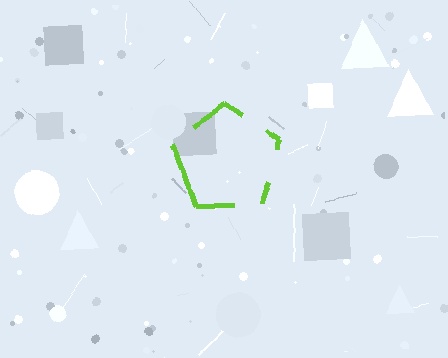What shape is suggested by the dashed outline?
The dashed outline suggests a pentagon.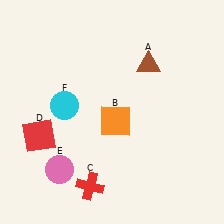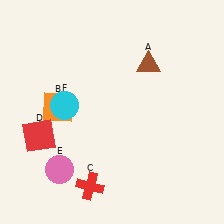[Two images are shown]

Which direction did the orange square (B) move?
The orange square (B) moved left.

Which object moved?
The orange square (B) moved left.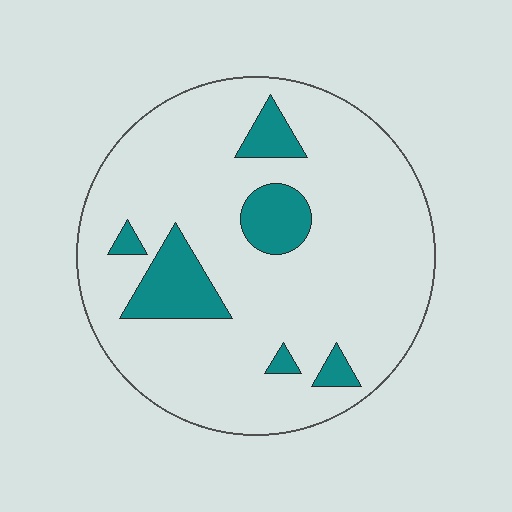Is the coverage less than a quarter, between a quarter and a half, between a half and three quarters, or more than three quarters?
Less than a quarter.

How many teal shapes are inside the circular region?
6.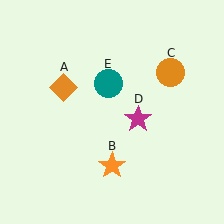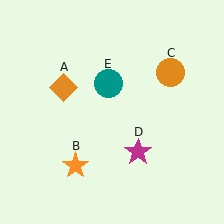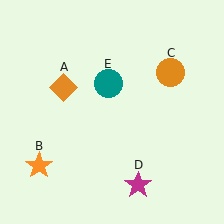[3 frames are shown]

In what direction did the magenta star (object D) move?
The magenta star (object D) moved down.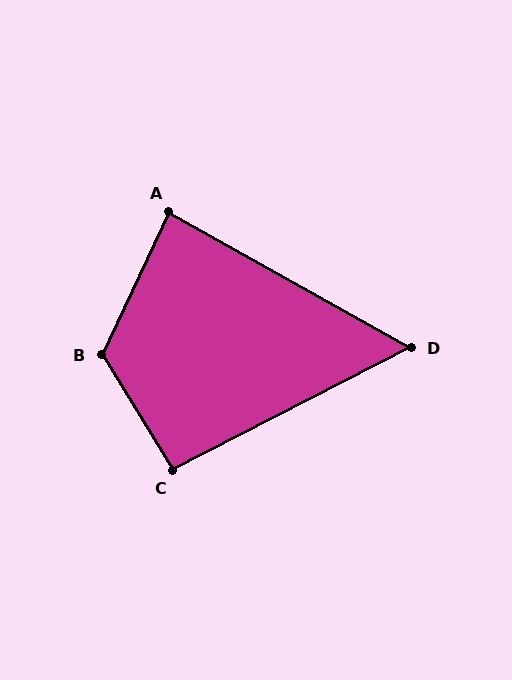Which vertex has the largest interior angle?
B, at approximately 124 degrees.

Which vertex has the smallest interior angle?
D, at approximately 56 degrees.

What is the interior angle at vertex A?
Approximately 86 degrees (approximately right).